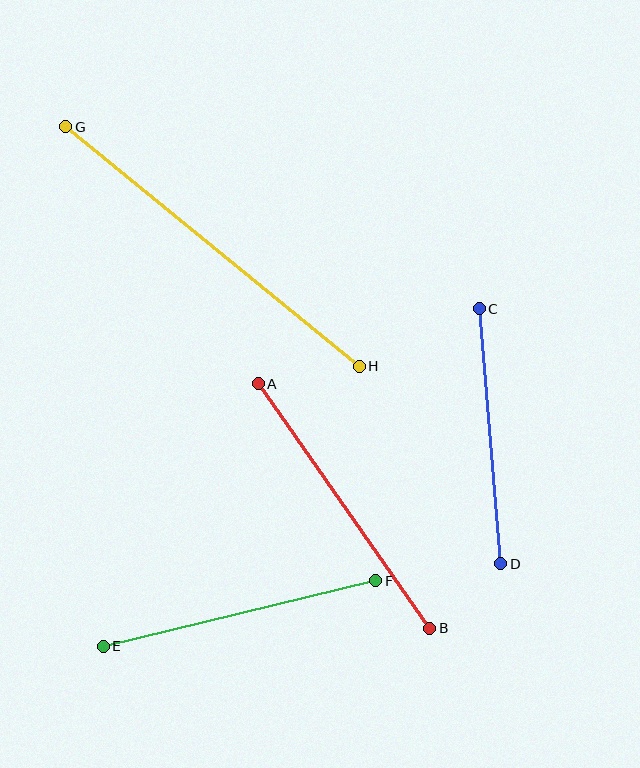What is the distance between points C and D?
The distance is approximately 256 pixels.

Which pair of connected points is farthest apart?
Points G and H are farthest apart.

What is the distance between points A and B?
The distance is approximately 299 pixels.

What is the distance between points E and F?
The distance is approximately 280 pixels.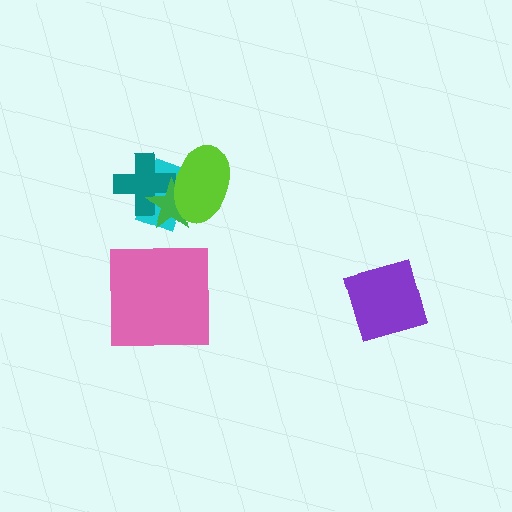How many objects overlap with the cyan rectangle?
3 objects overlap with the cyan rectangle.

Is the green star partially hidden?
Yes, it is partially covered by another shape.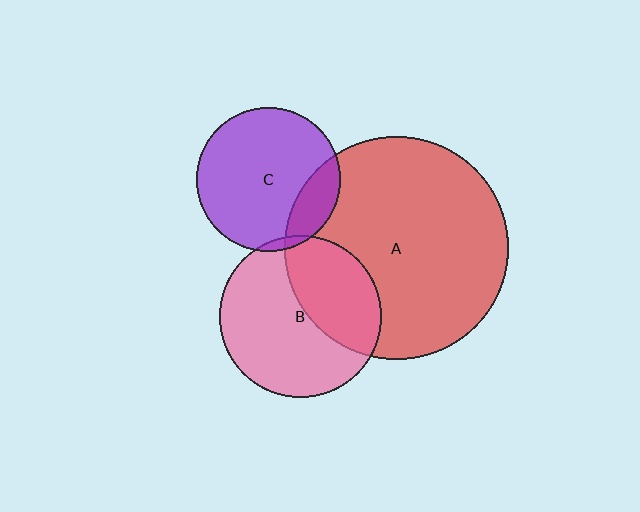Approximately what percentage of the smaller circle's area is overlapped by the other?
Approximately 5%.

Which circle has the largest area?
Circle A (red).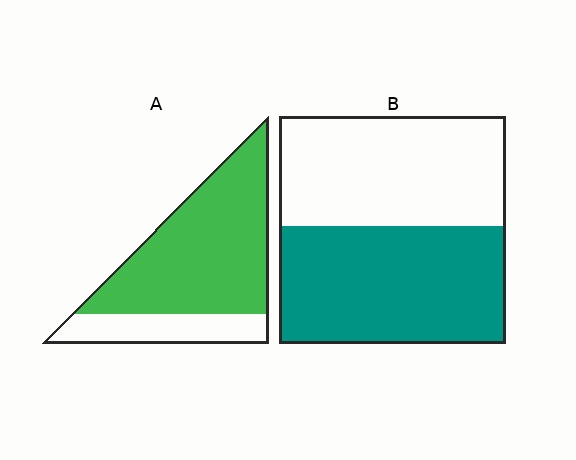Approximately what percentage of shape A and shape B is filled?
A is approximately 75% and B is approximately 50%.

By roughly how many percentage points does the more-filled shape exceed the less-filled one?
By roughly 25 percentage points (A over B).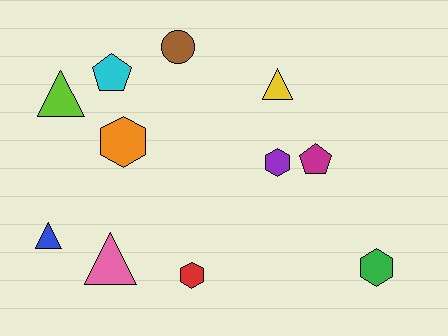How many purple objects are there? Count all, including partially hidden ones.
There is 1 purple object.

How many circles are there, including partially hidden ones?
There is 1 circle.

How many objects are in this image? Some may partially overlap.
There are 11 objects.